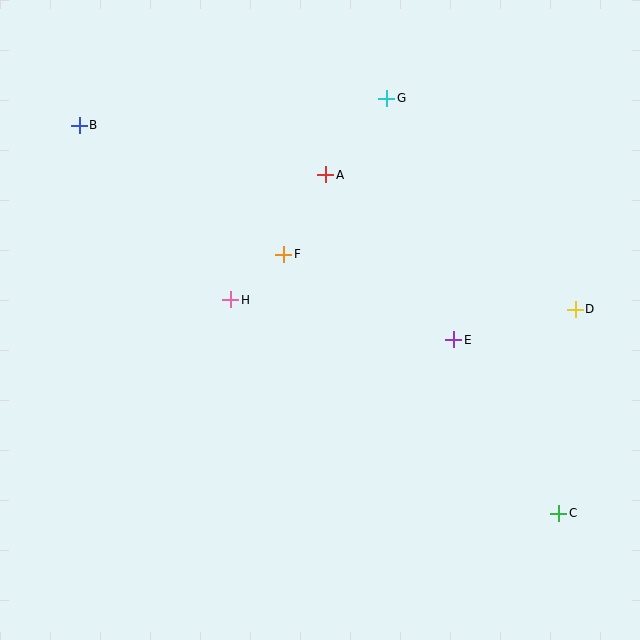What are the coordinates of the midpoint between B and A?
The midpoint between B and A is at (203, 150).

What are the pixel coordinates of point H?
Point H is at (231, 300).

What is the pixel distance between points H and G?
The distance between H and G is 255 pixels.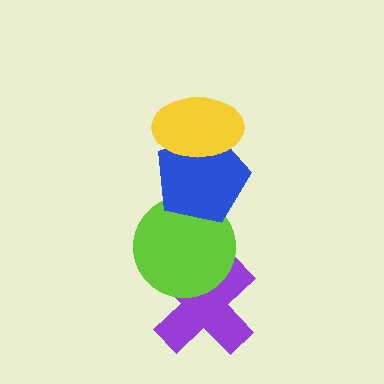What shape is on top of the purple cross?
The lime circle is on top of the purple cross.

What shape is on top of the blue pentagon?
The yellow ellipse is on top of the blue pentagon.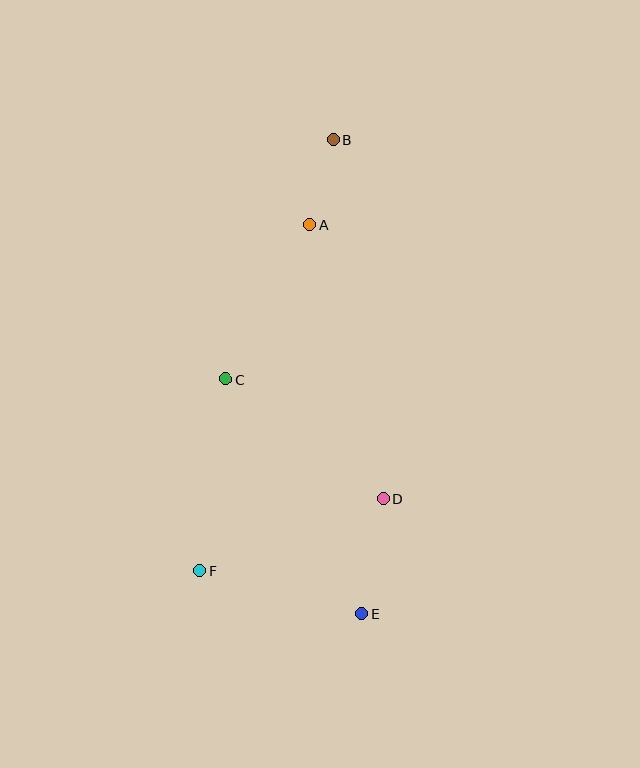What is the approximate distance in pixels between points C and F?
The distance between C and F is approximately 193 pixels.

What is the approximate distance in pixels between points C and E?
The distance between C and E is approximately 271 pixels.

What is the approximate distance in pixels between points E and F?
The distance between E and F is approximately 168 pixels.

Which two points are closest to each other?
Points A and B are closest to each other.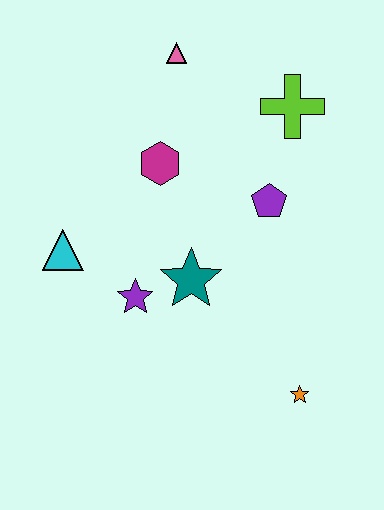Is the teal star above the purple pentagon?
No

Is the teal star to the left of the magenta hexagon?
No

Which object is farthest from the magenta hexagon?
The orange star is farthest from the magenta hexagon.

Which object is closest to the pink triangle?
The magenta hexagon is closest to the pink triangle.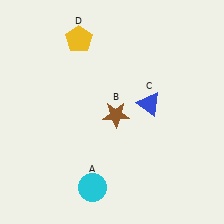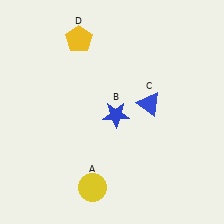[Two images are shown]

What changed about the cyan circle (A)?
In Image 1, A is cyan. In Image 2, it changed to yellow.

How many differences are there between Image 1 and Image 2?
There are 2 differences between the two images.